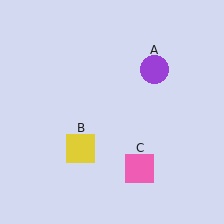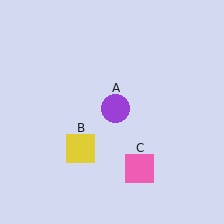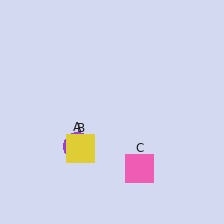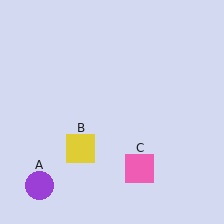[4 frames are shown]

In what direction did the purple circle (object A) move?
The purple circle (object A) moved down and to the left.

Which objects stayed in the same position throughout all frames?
Yellow square (object B) and pink square (object C) remained stationary.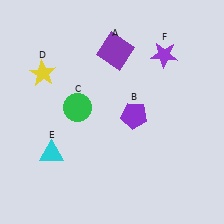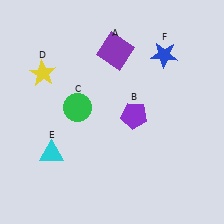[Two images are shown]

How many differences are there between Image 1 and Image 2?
There is 1 difference between the two images.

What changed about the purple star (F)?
In Image 1, F is purple. In Image 2, it changed to blue.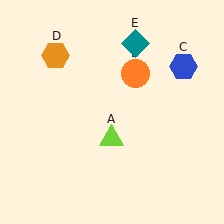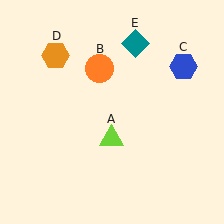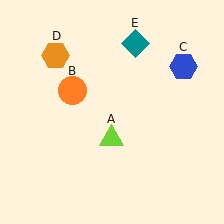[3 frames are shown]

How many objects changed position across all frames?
1 object changed position: orange circle (object B).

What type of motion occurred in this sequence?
The orange circle (object B) rotated counterclockwise around the center of the scene.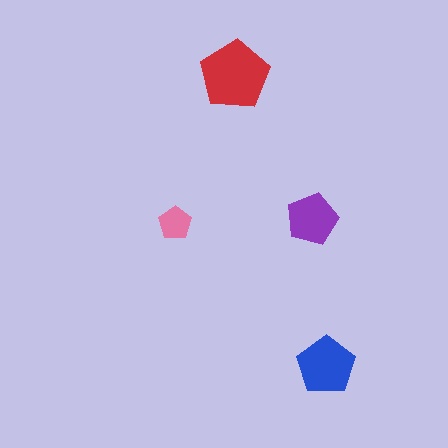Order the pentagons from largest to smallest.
the red one, the blue one, the purple one, the pink one.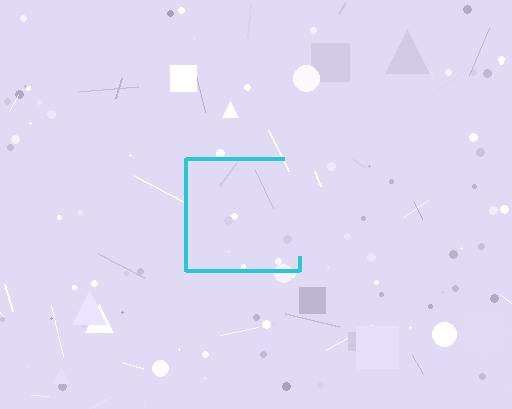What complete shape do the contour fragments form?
The contour fragments form a square.